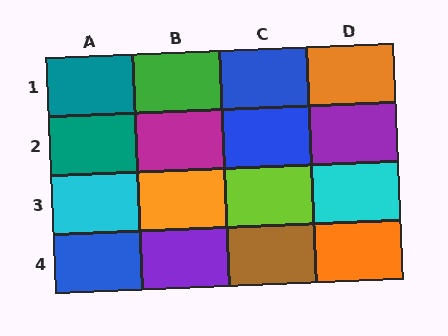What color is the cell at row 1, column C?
Blue.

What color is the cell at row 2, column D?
Purple.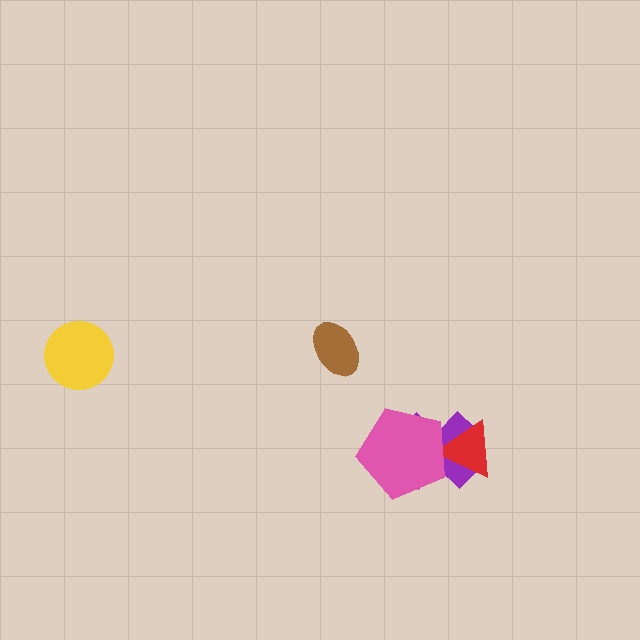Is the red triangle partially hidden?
Yes, it is partially covered by another shape.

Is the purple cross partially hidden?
Yes, it is partially covered by another shape.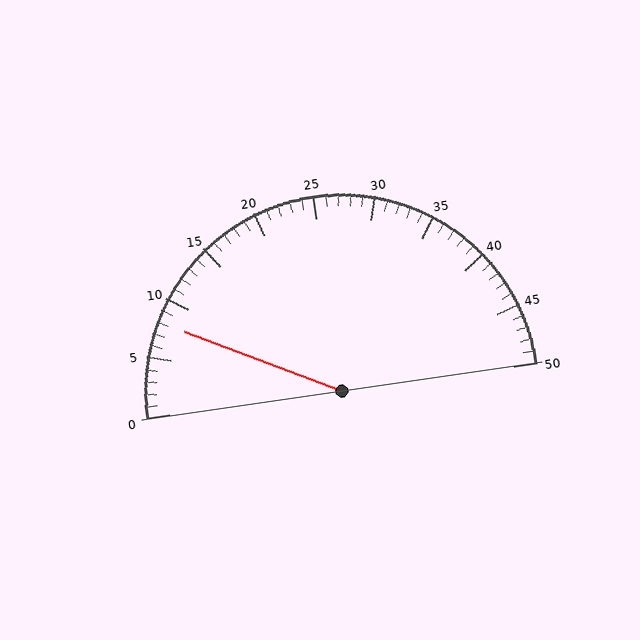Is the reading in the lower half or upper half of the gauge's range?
The reading is in the lower half of the range (0 to 50).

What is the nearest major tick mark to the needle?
The nearest major tick mark is 10.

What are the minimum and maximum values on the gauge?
The gauge ranges from 0 to 50.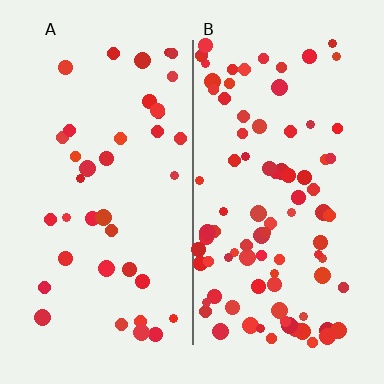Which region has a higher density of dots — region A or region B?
B (the right).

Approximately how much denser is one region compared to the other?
Approximately 2.2× — region B over region A.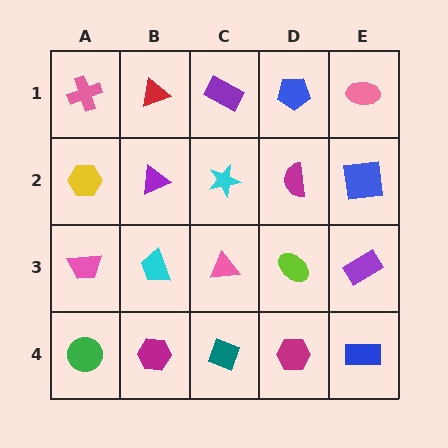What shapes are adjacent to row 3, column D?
A magenta semicircle (row 2, column D), a magenta hexagon (row 4, column D), a pink triangle (row 3, column C), a purple rectangle (row 3, column E).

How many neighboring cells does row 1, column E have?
2.